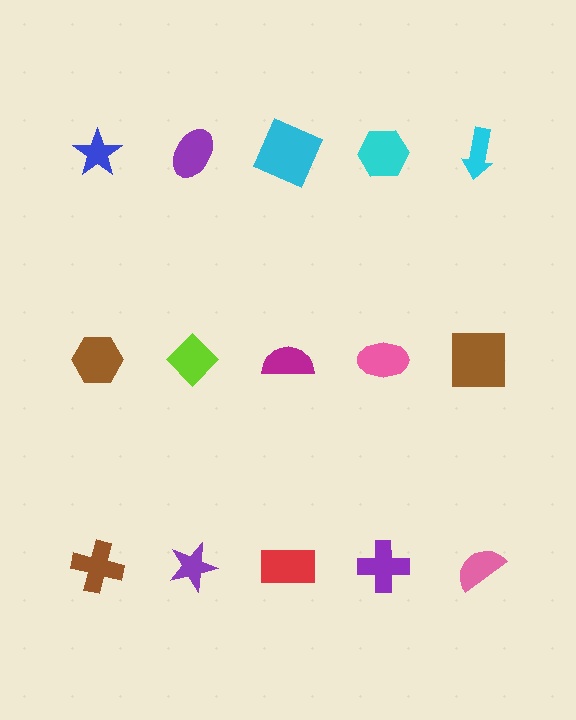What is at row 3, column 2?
A purple star.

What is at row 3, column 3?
A red rectangle.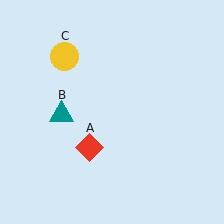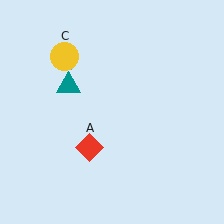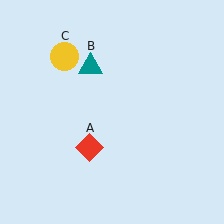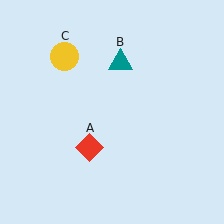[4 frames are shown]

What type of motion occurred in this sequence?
The teal triangle (object B) rotated clockwise around the center of the scene.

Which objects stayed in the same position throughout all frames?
Red diamond (object A) and yellow circle (object C) remained stationary.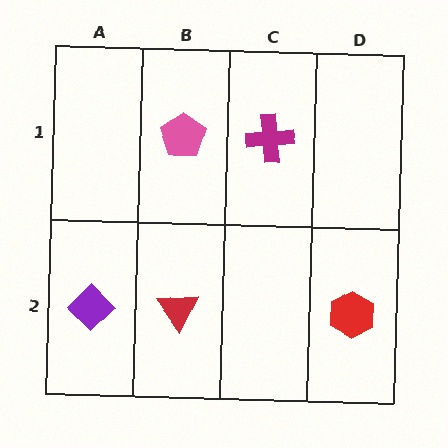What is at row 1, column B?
A pink pentagon.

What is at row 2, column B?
A red triangle.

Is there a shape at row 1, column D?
No, that cell is empty.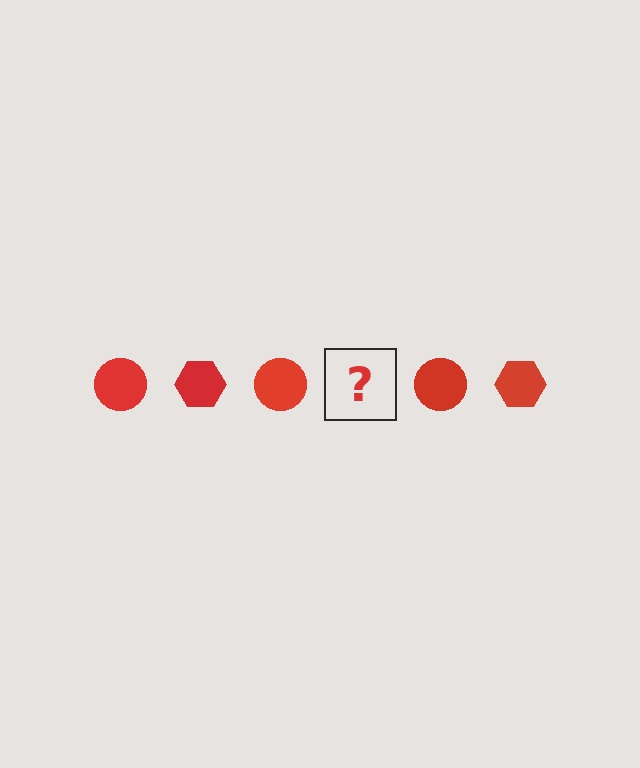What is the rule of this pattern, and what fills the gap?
The rule is that the pattern cycles through circle, hexagon shapes in red. The gap should be filled with a red hexagon.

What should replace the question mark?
The question mark should be replaced with a red hexagon.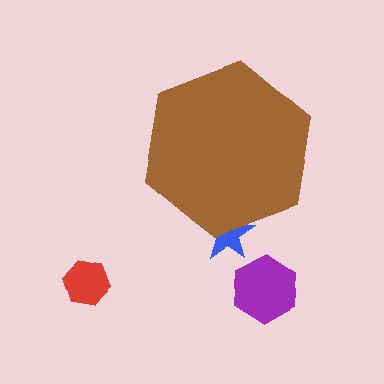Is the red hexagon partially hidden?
No, the red hexagon is fully visible.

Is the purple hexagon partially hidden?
No, the purple hexagon is fully visible.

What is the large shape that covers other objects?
A brown hexagon.